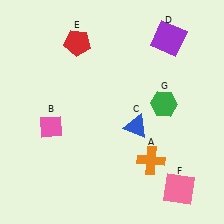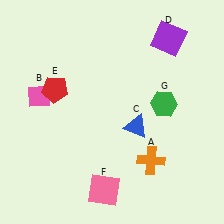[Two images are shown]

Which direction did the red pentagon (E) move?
The red pentagon (E) moved down.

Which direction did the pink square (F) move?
The pink square (F) moved left.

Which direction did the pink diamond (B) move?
The pink diamond (B) moved up.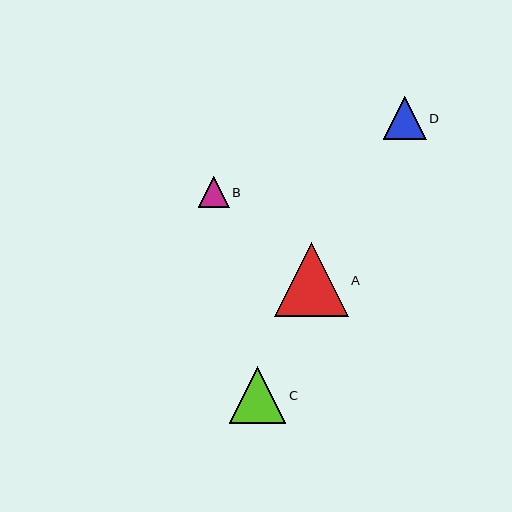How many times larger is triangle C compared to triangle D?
Triangle C is approximately 1.3 times the size of triangle D.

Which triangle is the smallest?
Triangle B is the smallest with a size of approximately 31 pixels.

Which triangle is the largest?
Triangle A is the largest with a size of approximately 74 pixels.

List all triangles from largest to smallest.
From largest to smallest: A, C, D, B.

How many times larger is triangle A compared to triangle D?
Triangle A is approximately 1.7 times the size of triangle D.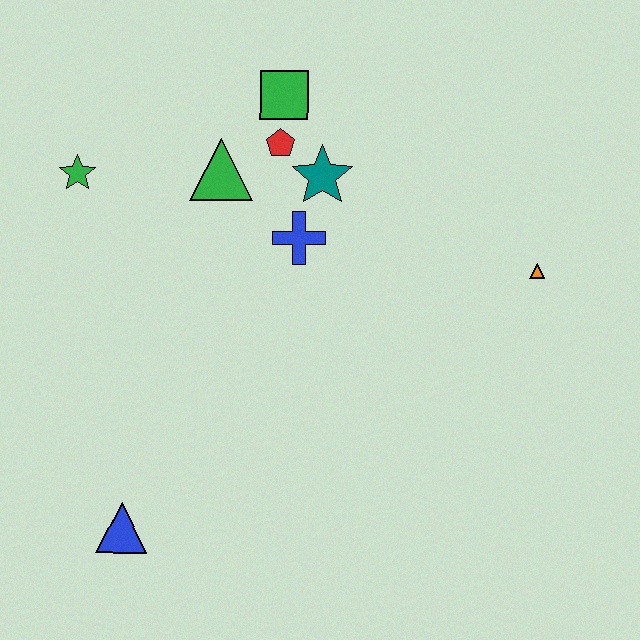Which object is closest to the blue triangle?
The blue cross is closest to the blue triangle.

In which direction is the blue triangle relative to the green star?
The blue triangle is below the green star.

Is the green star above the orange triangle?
Yes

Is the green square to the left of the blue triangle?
No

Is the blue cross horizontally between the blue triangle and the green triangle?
No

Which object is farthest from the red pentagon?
The blue triangle is farthest from the red pentagon.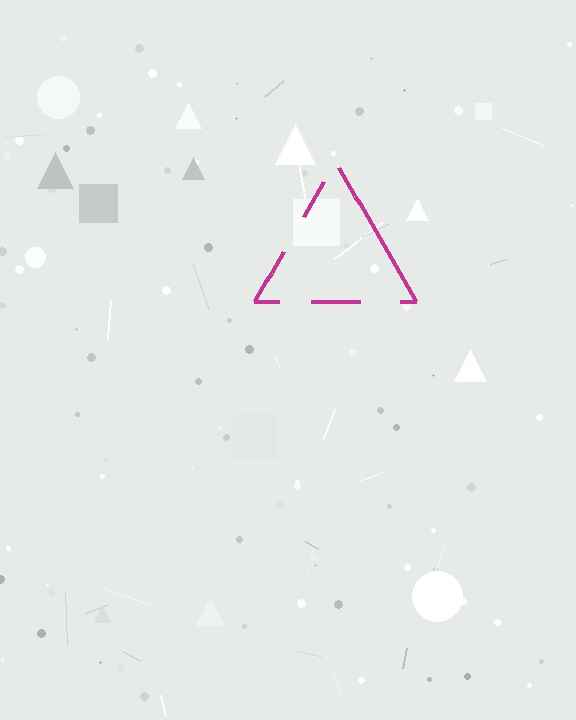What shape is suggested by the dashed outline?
The dashed outline suggests a triangle.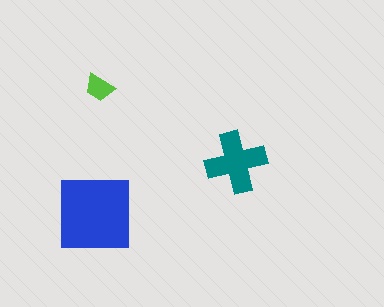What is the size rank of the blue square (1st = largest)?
1st.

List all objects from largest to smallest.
The blue square, the teal cross, the lime trapezoid.